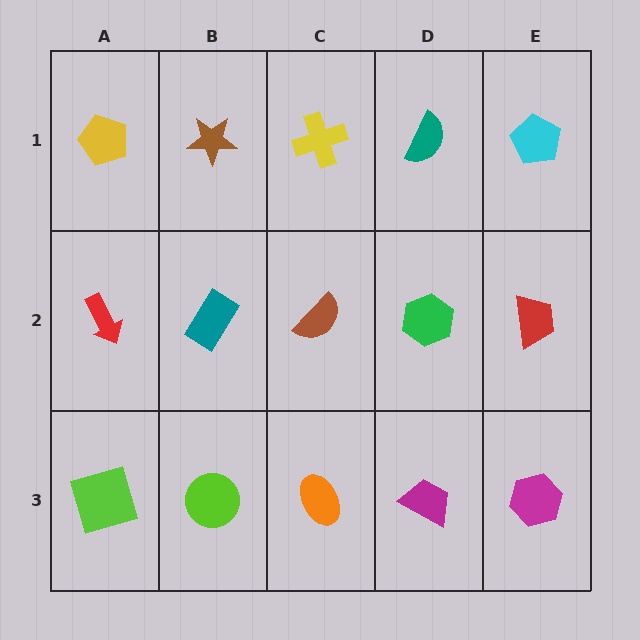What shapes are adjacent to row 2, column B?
A brown star (row 1, column B), a lime circle (row 3, column B), a red arrow (row 2, column A), a brown semicircle (row 2, column C).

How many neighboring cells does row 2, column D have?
4.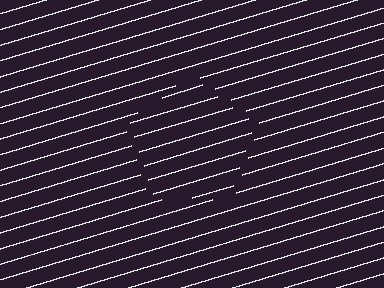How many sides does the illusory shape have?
5 sides — the line-ends trace a pentagon.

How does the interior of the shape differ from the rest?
The interior of the shape contains the same grating, shifted by half a period — the contour is defined by the phase discontinuity where line-ends from the inner and outer gratings abut.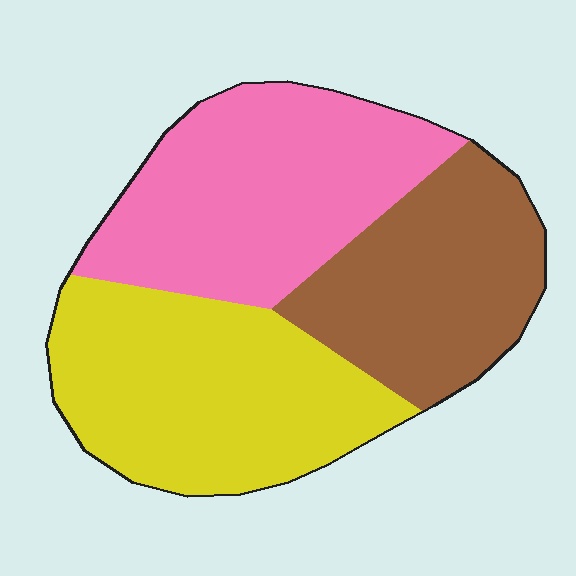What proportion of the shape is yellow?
Yellow takes up about three eighths (3/8) of the shape.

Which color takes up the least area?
Brown, at roughly 30%.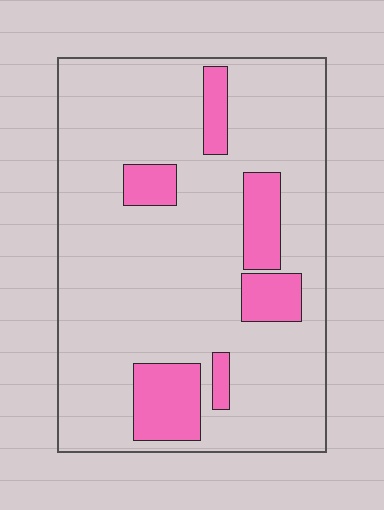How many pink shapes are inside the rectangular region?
6.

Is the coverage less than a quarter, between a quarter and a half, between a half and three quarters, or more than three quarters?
Less than a quarter.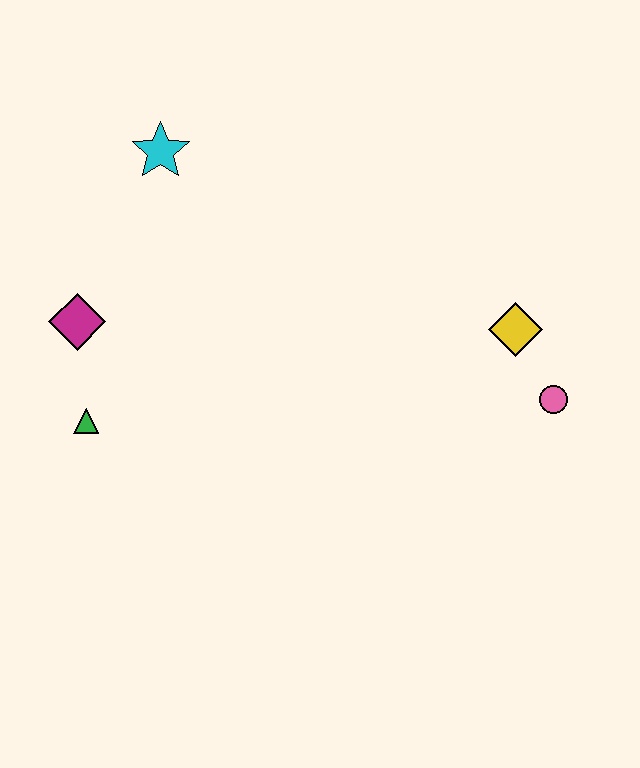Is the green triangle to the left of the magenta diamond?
No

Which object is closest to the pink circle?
The yellow diamond is closest to the pink circle.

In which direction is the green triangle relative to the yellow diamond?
The green triangle is to the left of the yellow diamond.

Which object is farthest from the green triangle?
The pink circle is farthest from the green triangle.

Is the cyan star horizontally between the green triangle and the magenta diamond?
No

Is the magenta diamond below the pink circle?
No